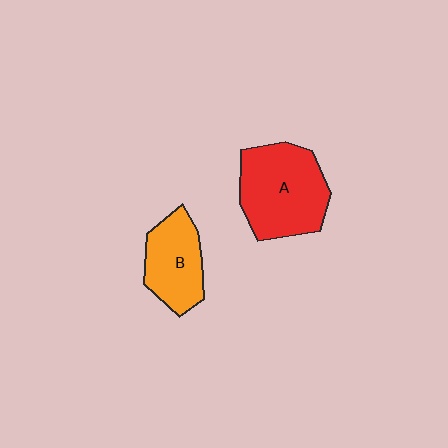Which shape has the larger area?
Shape A (red).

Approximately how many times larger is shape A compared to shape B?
Approximately 1.5 times.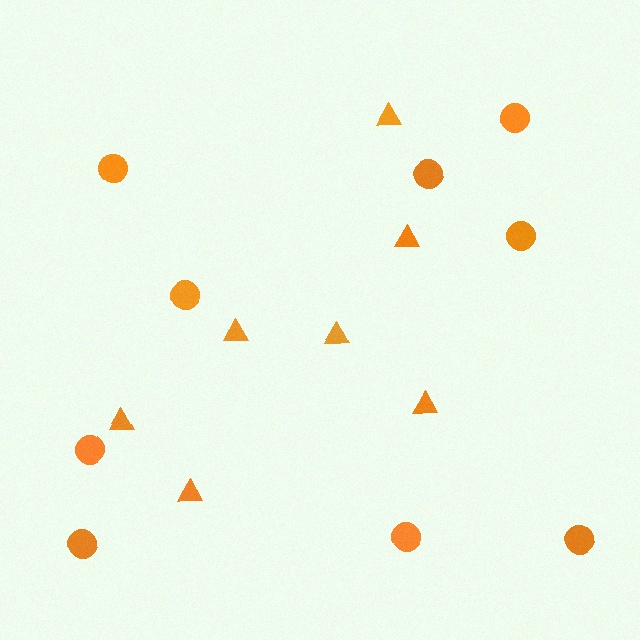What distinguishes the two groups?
There are 2 groups: one group of triangles (7) and one group of circles (9).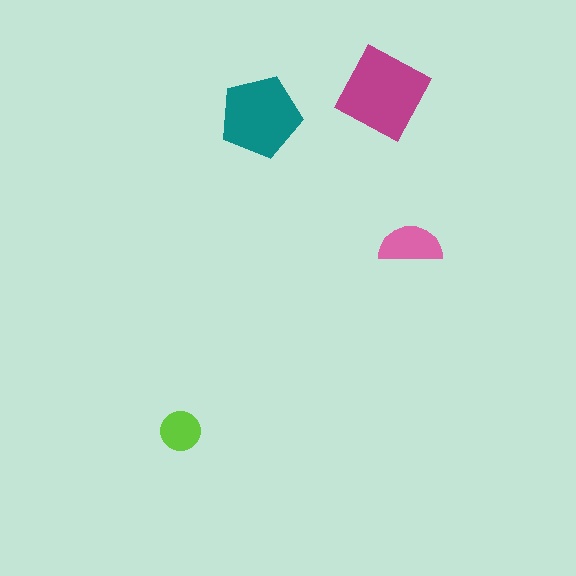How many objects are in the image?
There are 4 objects in the image.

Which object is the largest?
The magenta square.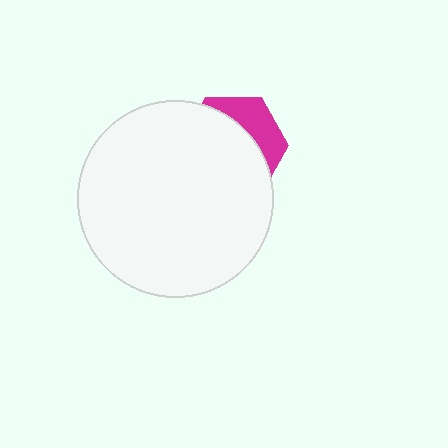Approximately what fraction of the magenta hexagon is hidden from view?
Roughly 69% of the magenta hexagon is hidden behind the white circle.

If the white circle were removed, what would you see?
You would see the complete magenta hexagon.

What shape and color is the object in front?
The object in front is a white circle.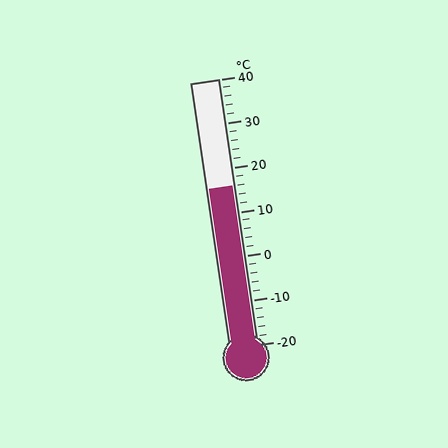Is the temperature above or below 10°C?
The temperature is above 10°C.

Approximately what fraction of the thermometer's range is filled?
The thermometer is filled to approximately 60% of its range.